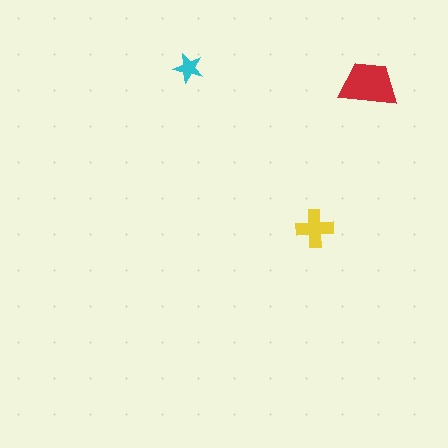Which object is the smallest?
The cyan star.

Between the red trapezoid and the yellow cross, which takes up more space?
The red trapezoid.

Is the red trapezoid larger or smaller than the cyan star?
Larger.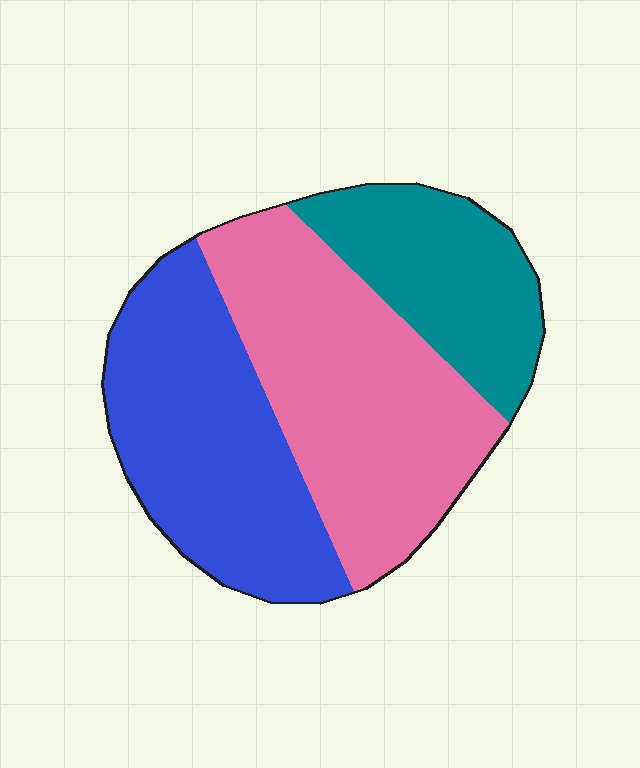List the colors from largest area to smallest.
From largest to smallest: pink, blue, teal.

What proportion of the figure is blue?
Blue covers 36% of the figure.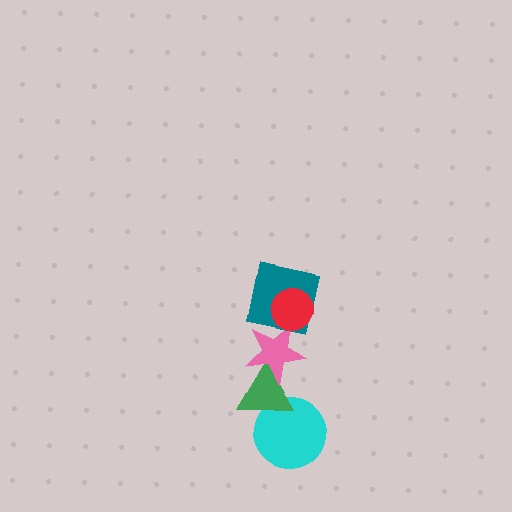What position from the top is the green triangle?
The green triangle is 4th from the top.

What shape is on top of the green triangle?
The pink star is on top of the green triangle.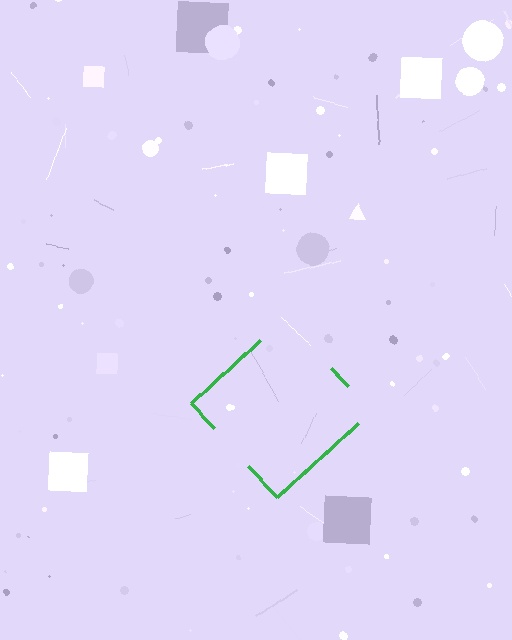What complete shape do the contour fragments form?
The contour fragments form a diamond.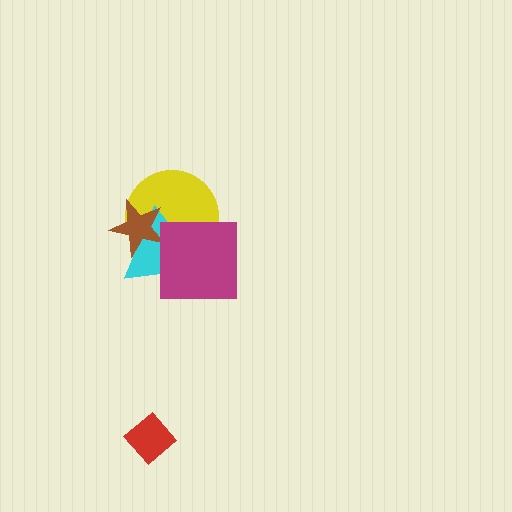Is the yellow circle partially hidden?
Yes, it is partially covered by another shape.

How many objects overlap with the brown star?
2 objects overlap with the brown star.